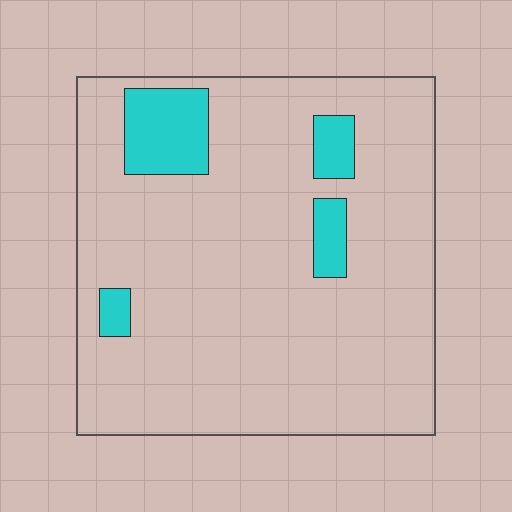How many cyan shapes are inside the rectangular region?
4.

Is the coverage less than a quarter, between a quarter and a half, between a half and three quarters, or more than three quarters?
Less than a quarter.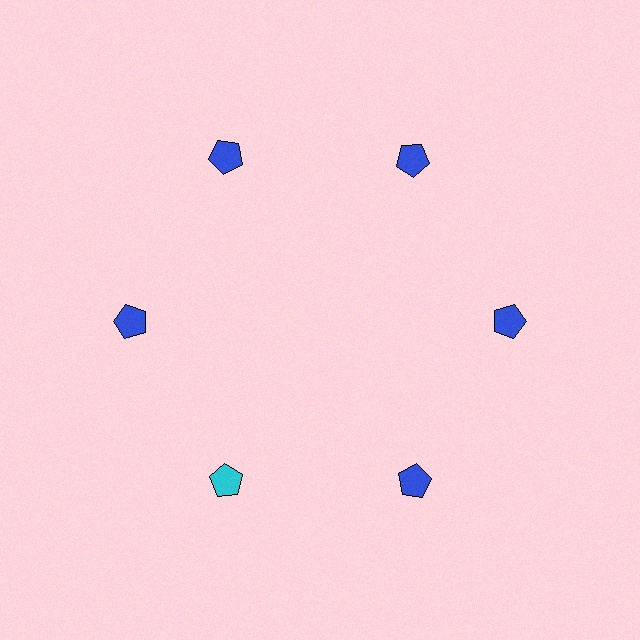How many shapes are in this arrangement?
There are 6 shapes arranged in a ring pattern.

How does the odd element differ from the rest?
It has a different color: cyan instead of blue.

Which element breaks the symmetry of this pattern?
The cyan pentagon at roughly the 7 o'clock position breaks the symmetry. All other shapes are blue pentagons.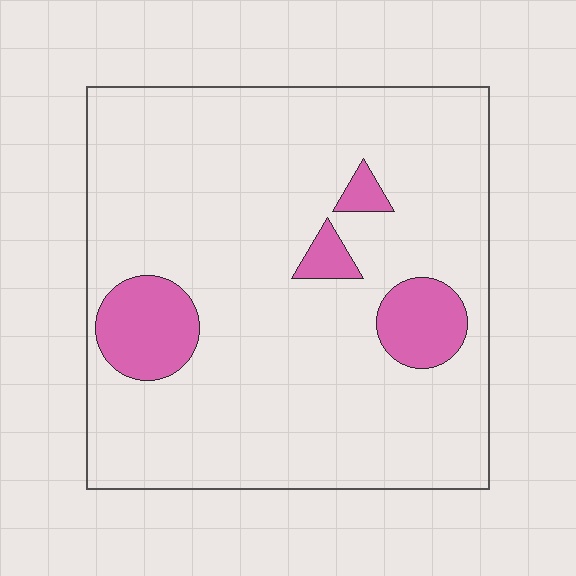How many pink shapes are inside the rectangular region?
4.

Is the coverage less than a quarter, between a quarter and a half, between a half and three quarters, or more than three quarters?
Less than a quarter.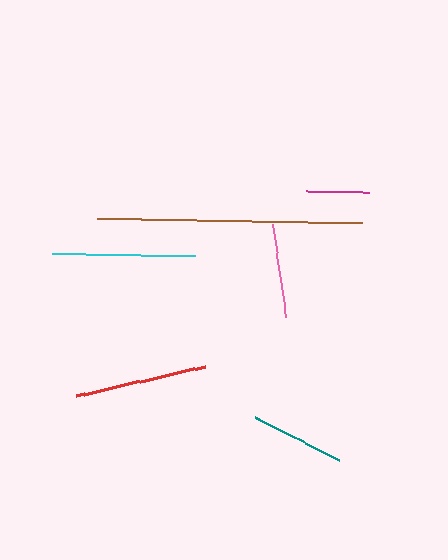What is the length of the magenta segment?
The magenta segment is approximately 63 pixels long.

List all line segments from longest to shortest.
From longest to shortest: brown, cyan, red, teal, pink, magenta.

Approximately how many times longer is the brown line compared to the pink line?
The brown line is approximately 2.8 times the length of the pink line.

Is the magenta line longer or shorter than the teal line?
The teal line is longer than the magenta line.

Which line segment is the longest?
The brown line is the longest at approximately 266 pixels.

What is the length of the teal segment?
The teal segment is approximately 94 pixels long.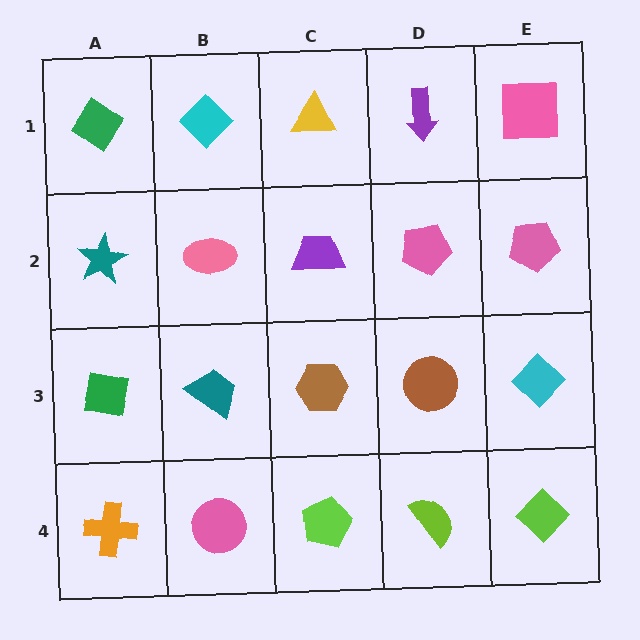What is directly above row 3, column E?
A pink pentagon.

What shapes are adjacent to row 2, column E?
A pink square (row 1, column E), a cyan diamond (row 3, column E), a pink pentagon (row 2, column D).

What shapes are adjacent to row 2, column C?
A yellow triangle (row 1, column C), a brown hexagon (row 3, column C), a pink ellipse (row 2, column B), a pink pentagon (row 2, column D).